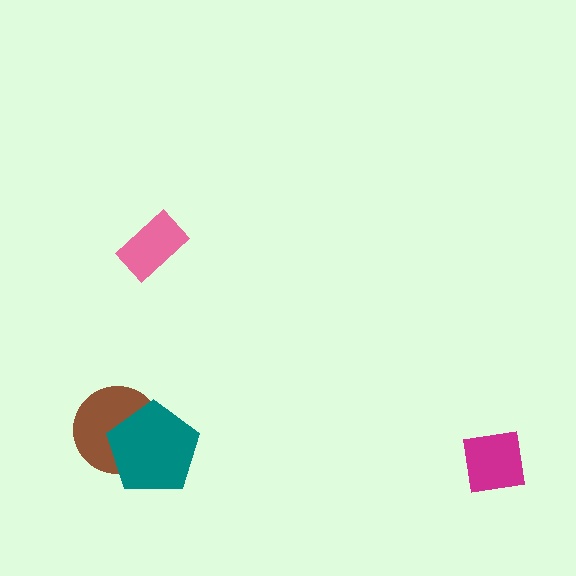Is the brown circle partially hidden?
Yes, it is partially covered by another shape.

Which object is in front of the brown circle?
The teal pentagon is in front of the brown circle.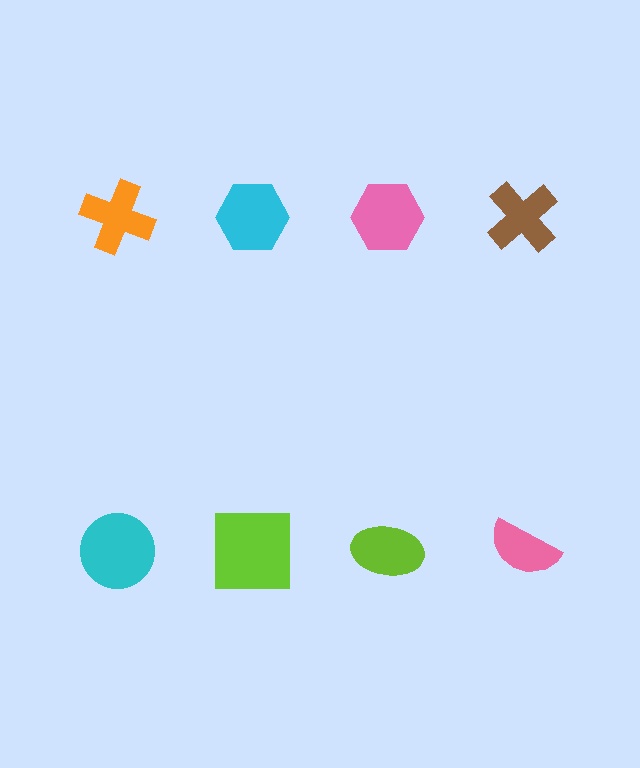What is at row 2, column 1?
A cyan circle.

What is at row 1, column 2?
A cyan hexagon.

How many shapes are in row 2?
4 shapes.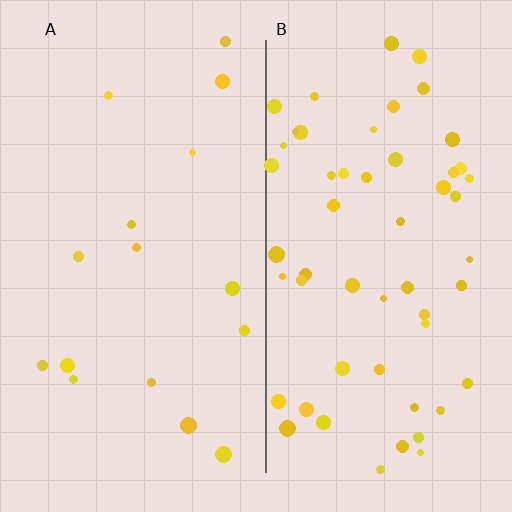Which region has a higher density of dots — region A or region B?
B (the right).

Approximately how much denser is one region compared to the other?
Approximately 3.4× — region B over region A.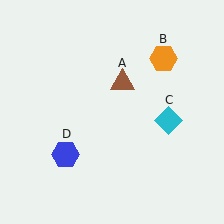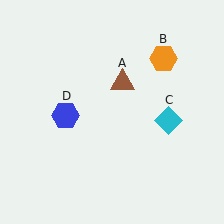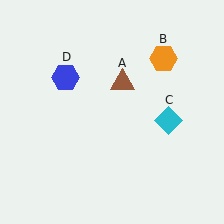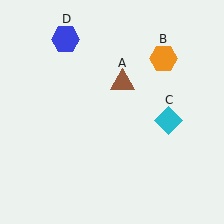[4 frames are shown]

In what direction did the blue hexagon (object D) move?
The blue hexagon (object D) moved up.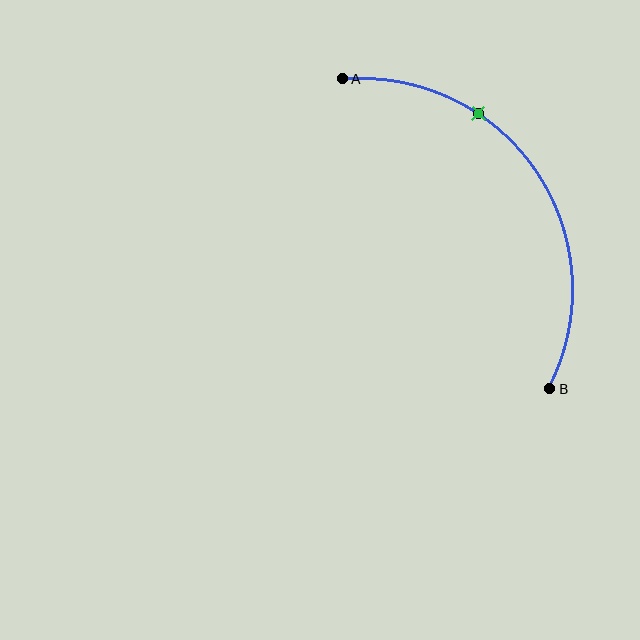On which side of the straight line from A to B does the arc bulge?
The arc bulges above and to the right of the straight line connecting A and B.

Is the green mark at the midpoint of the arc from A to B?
No. The green mark lies on the arc but is closer to endpoint A. The arc midpoint would be at the point on the curve equidistant along the arc from both A and B.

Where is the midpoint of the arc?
The arc midpoint is the point on the curve farthest from the straight line joining A and B. It sits above and to the right of that line.